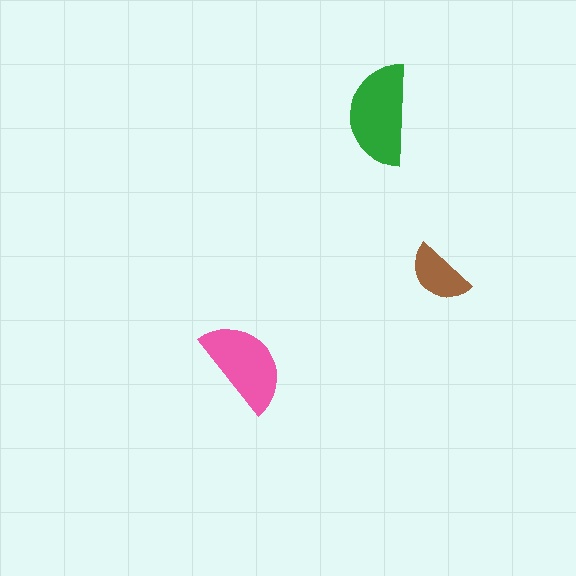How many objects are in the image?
There are 3 objects in the image.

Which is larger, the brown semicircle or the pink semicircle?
The pink one.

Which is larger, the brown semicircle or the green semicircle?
The green one.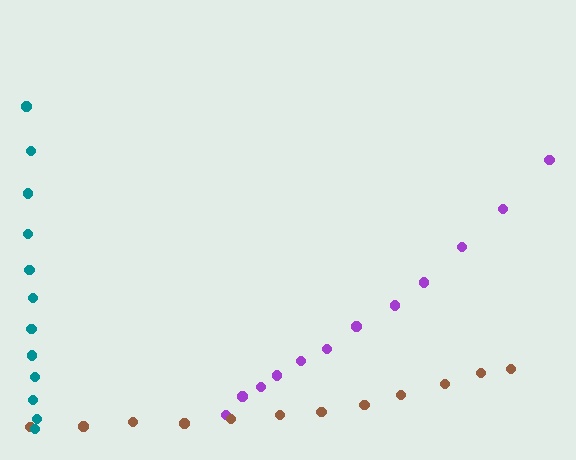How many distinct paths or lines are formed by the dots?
There are 3 distinct paths.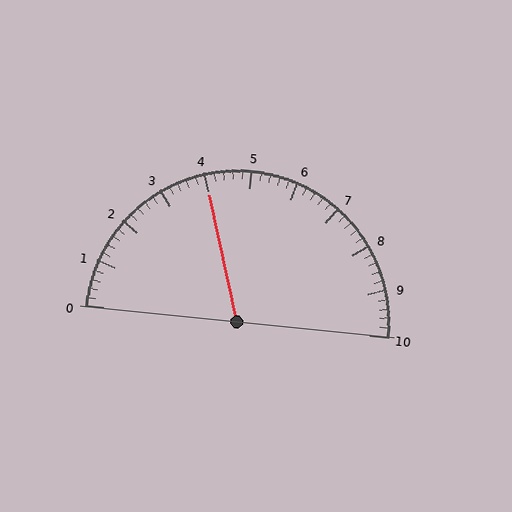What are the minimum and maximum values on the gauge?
The gauge ranges from 0 to 10.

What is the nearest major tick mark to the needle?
The nearest major tick mark is 4.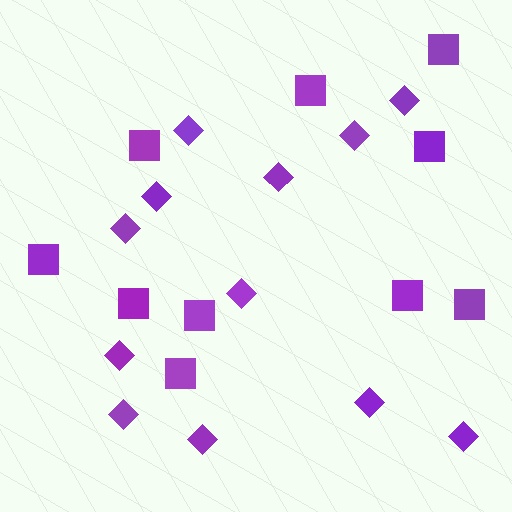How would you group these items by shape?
There are 2 groups: one group of diamonds (12) and one group of squares (10).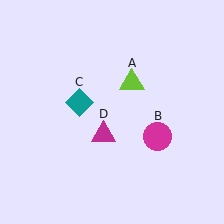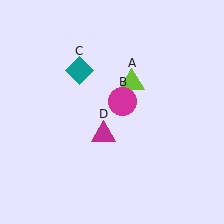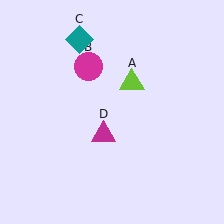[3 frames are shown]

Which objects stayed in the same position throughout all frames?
Lime triangle (object A) and magenta triangle (object D) remained stationary.